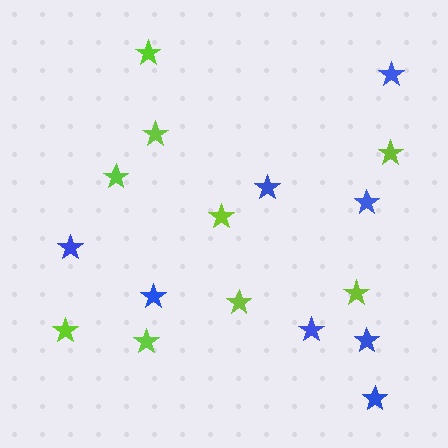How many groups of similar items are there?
There are 2 groups: one group of lime stars (9) and one group of blue stars (8).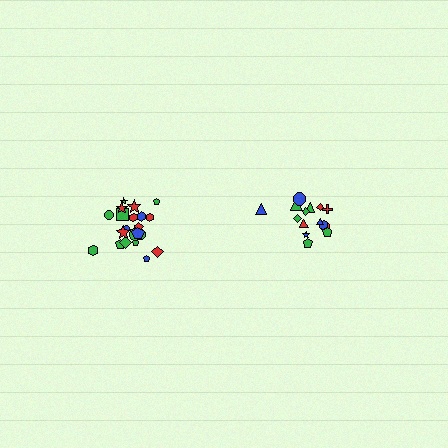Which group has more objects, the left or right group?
The left group.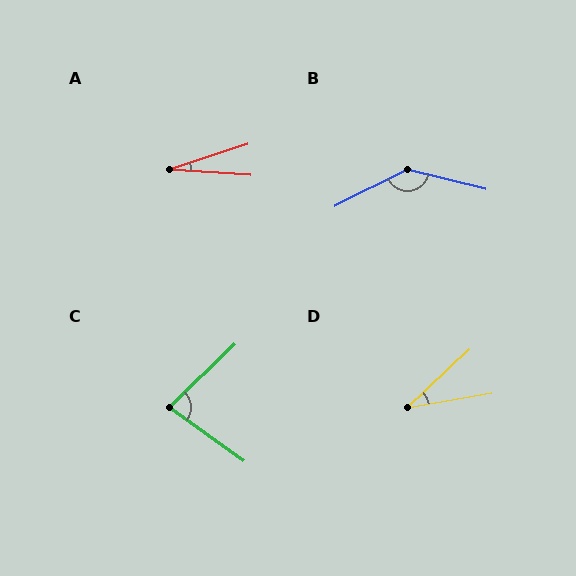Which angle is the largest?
B, at approximately 139 degrees.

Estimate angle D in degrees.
Approximately 34 degrees.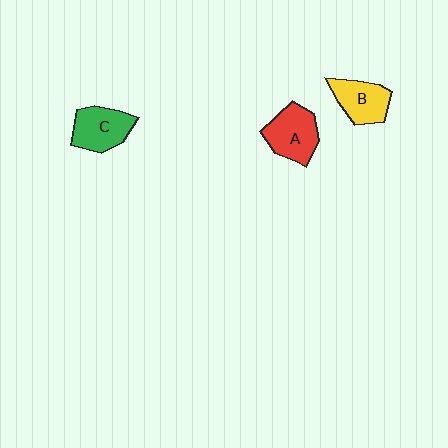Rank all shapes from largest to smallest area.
From largest to smallest: A (red), C (green), B (yellow).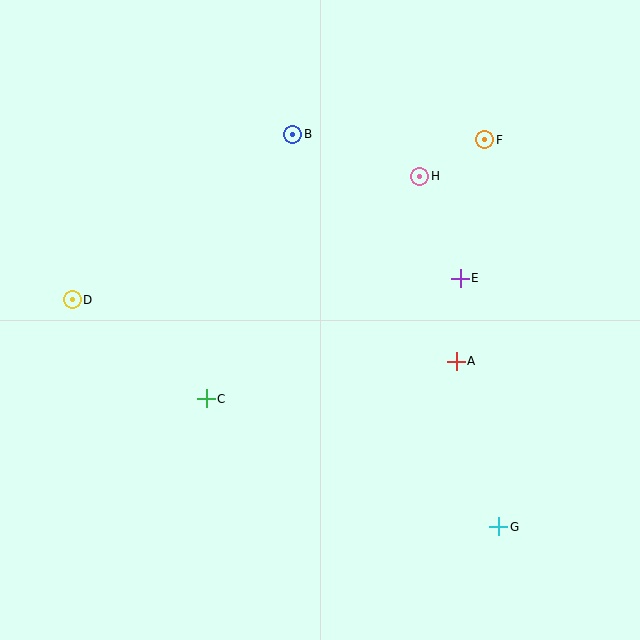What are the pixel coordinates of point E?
Point E is at (460, 278).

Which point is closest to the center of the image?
Point C at (206, 399) is closest to the center.